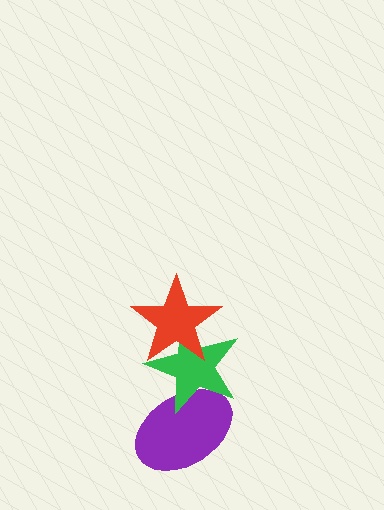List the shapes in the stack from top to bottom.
From top to bottom: the red star, the green star, the purple ellipse.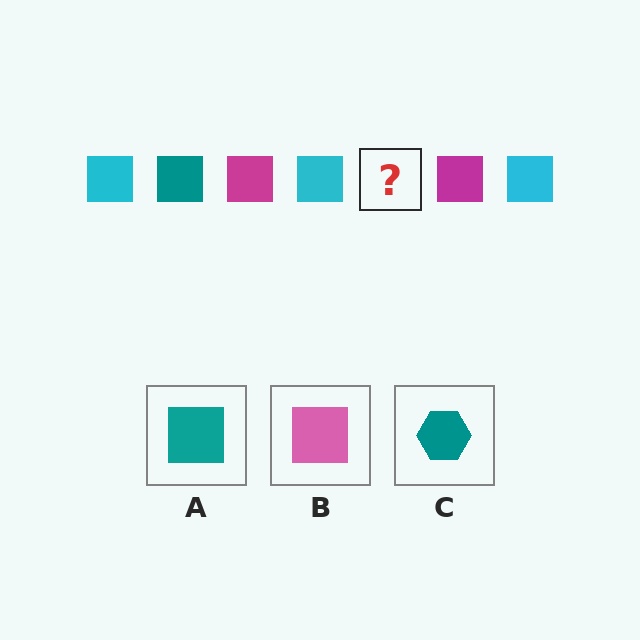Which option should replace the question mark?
Option A.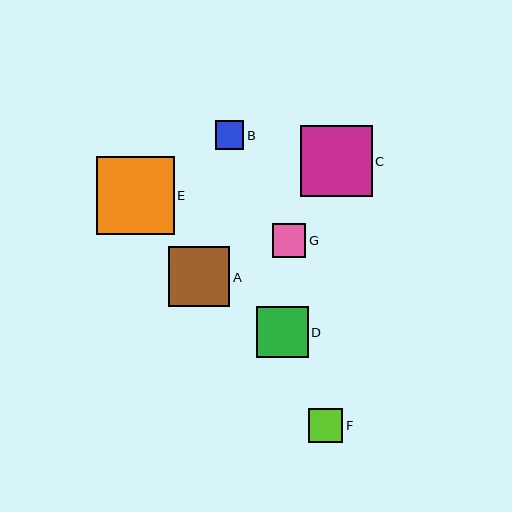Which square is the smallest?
Square B is the smallest with a size of approximately 28 pixels.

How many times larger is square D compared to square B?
Square D is approximately 1.8 times the size of square B.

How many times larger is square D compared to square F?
Square D is approximately 1.5 times the size of square F.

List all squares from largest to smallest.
From largest to smallest: E, C, A, D, F, G, B.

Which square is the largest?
Square E is the largest with a size of approximately 78 pixels.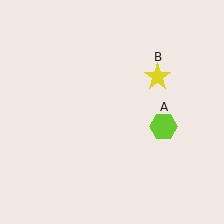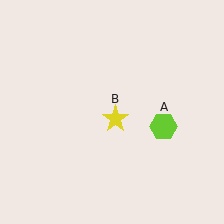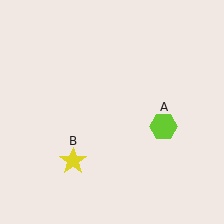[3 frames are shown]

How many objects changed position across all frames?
1 object changed position: yellow star (object B).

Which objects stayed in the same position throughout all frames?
Lime hexagon (object A) remained stationary.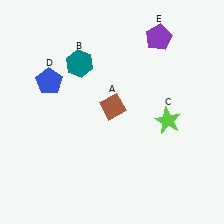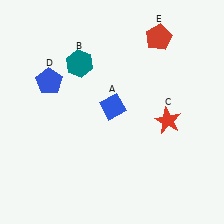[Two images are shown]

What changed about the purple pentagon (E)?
In Image 1, E is purple. In Image 2, it changed to red.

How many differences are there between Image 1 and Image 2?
There are 3 differences between the two images.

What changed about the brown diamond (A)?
In Image 1, A is brown. In Image 2, it changed to blue.